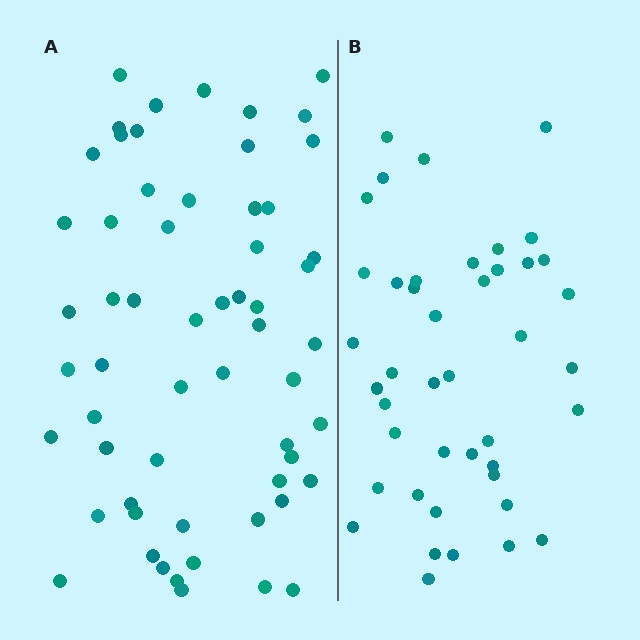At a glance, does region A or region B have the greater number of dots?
Region A (the left region) has more dots.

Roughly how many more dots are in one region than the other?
Region A has approximately 15 more dots than region B.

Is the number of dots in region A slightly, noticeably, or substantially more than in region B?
Region A has noticeably more, but not dramatically so. The ratio is roughly 1.4 to 1.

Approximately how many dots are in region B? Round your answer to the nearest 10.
About 40 dots. (The exact count is 43, which rounds to 40.)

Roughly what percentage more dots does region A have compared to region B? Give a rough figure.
About 35% more.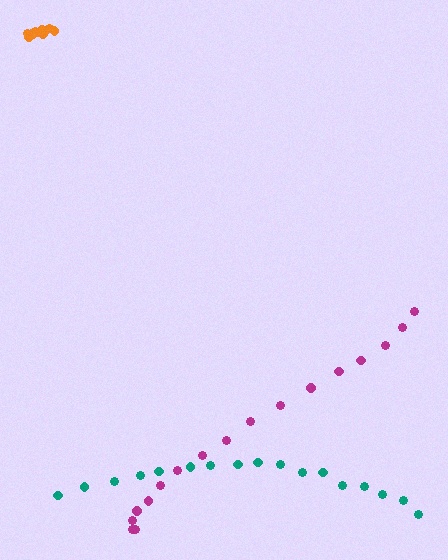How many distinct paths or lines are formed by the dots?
There are 3 distinct paths.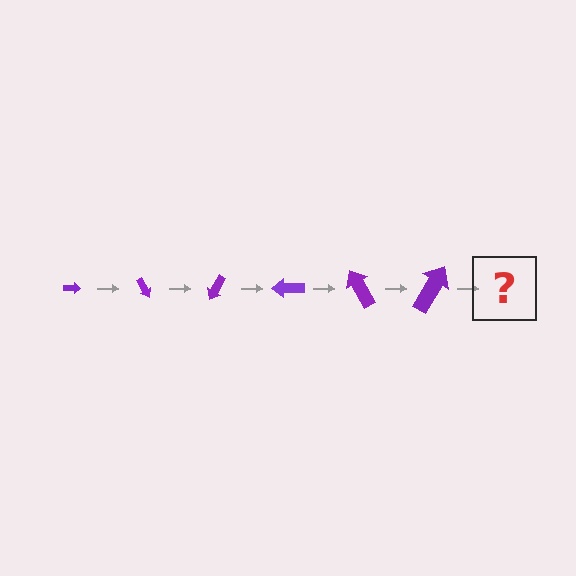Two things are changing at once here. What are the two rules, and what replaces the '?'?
The two rules are that the arrow grows larger each step and it rotates 60 degrees each step. The '?' should be an arrow, larger than the previous one and rotated 360 degrees from the start.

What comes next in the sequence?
The next element should be an arrow, larger than the previous one and rotated 360 degrees from the start.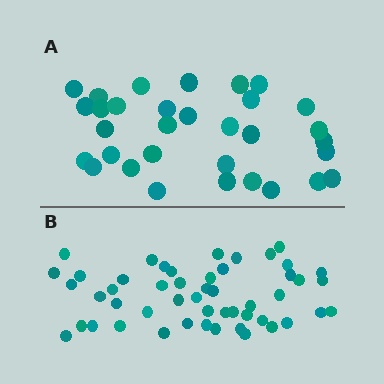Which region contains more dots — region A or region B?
Region B (the bottom region) has more dots.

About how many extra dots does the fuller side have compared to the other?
Region B has approximately 20 more dots than region A.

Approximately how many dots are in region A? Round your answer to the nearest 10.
About 30 dots. (The exact count is 32, which rounds to 30.)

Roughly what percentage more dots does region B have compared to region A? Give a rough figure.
About 55% more.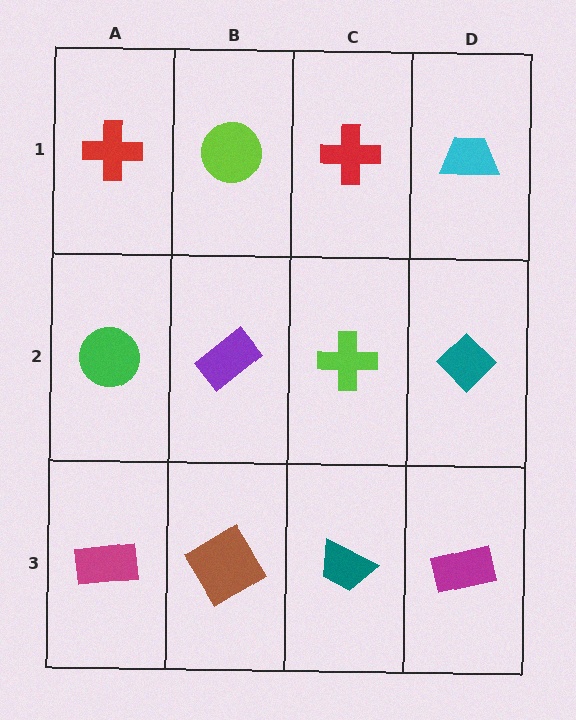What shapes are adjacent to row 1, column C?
A lime cross (row 2, column C), a lime circle (row 1, column B), a cyan trapezoid (row 1, column D).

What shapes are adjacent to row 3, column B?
A purple rectangle (row 2, column B), a magenta rectangle (row 3, column A), a teal trapezoid (row 3, column C).